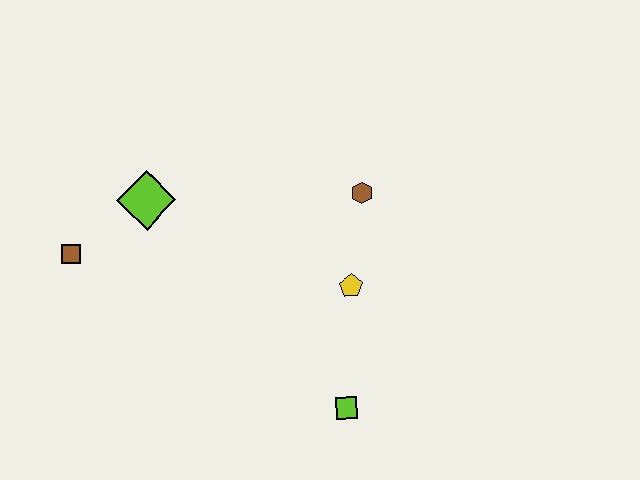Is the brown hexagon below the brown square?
No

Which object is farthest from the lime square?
The brown square is farthest from the lime square.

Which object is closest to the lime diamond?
The brown square is closest to the lime diamond.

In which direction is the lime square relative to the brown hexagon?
The lime square is below the brown hexagon.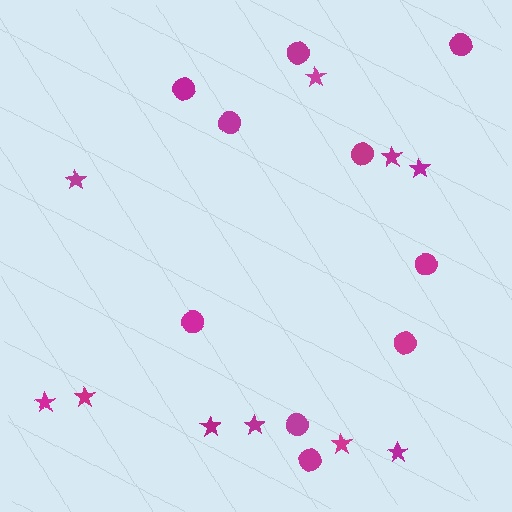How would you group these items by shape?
There are 2 groups: one group of stars (10) and one group of circles (10).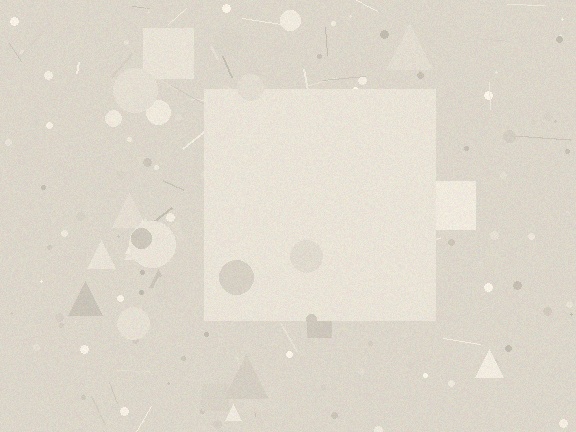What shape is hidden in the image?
A square is hidden in the image.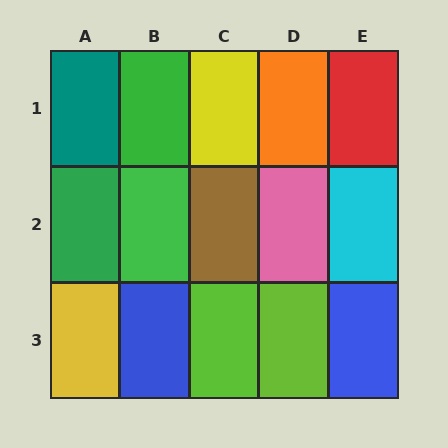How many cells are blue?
2 cells are blue.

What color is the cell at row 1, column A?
Teal.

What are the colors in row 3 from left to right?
Yellow, blue, lime, lime, blue.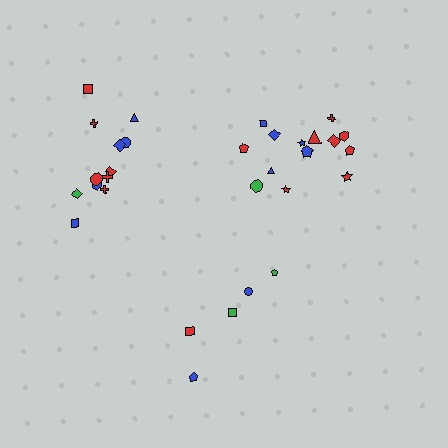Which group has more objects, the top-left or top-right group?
The top-right group.